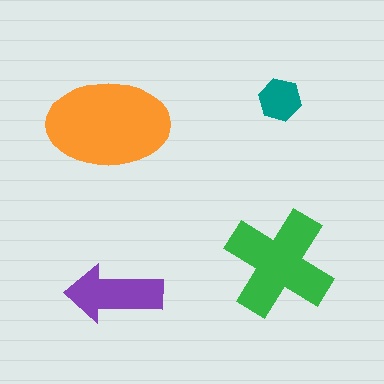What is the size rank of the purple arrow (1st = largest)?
3rd.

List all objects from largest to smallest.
The orange ellipse, the green cross, the purple arrow, the teal hexagon.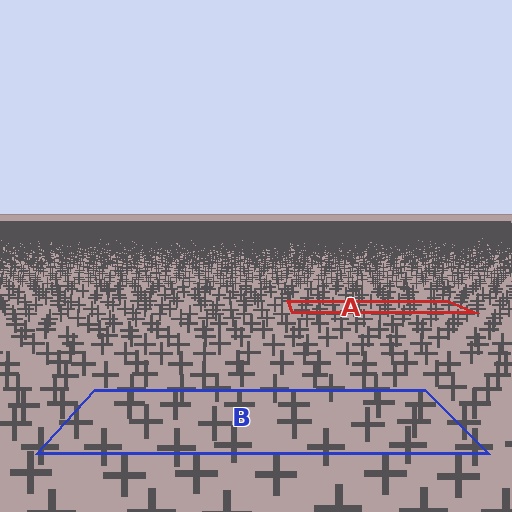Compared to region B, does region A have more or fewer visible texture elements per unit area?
Region A has more texture elements per unit area — they are packed more densely because it is farther away.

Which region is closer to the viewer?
Region B is closer. The texture elements there are larger and more spread out.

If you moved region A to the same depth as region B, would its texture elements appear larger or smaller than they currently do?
They would appear larger. At a closer depth, the same texture elements are projected at a bigger on-screen size.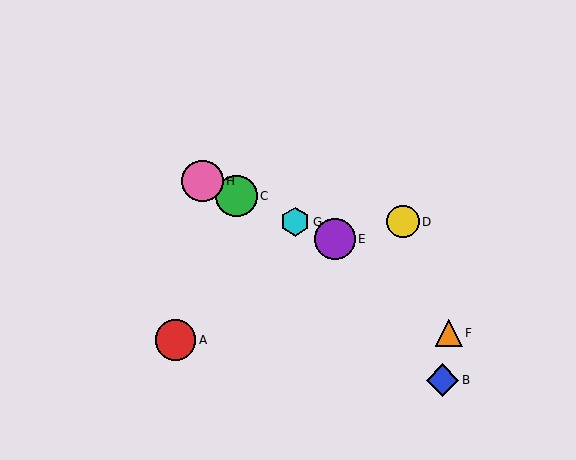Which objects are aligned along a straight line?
Objects C, E, G, H are aligned along a straight line.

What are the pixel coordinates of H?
Object H is at (202, 181).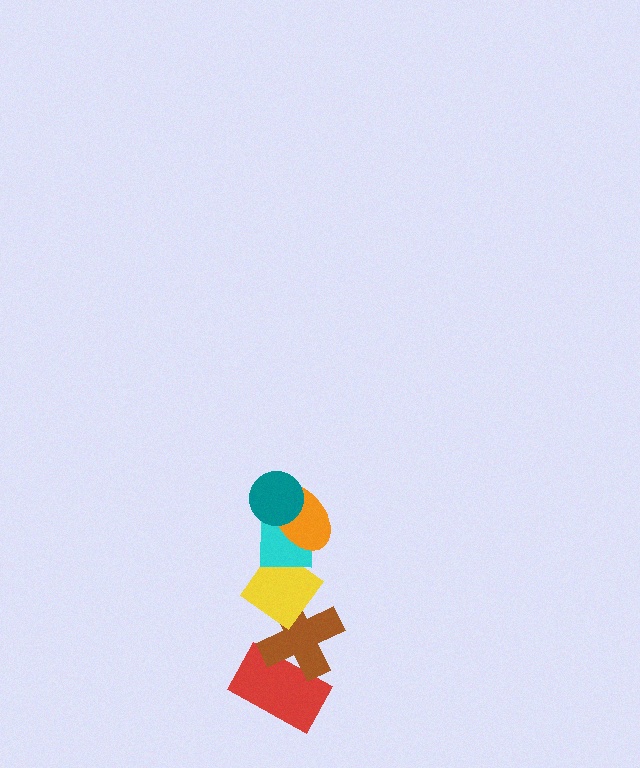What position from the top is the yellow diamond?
The yellow diamond is 4th from the top.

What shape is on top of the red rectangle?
The brown cross is on top of the red rectangle.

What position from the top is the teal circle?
The teal circle is 1st from the top.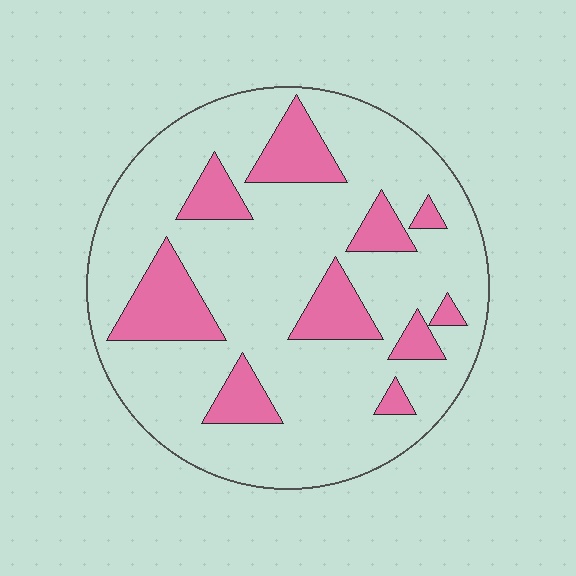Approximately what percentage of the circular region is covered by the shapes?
Approximately 20%.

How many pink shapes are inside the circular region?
10.